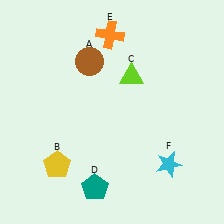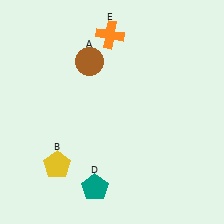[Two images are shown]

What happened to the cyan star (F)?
The cyan star (F) was removed in Image 2. It was in the bottom-right area of Image 1.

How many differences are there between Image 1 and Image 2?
There are 2 differences between the two images.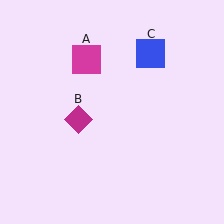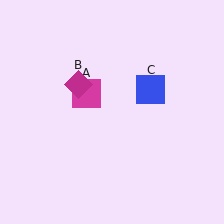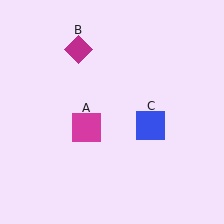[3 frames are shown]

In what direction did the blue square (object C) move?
The blue square (object C) moved down.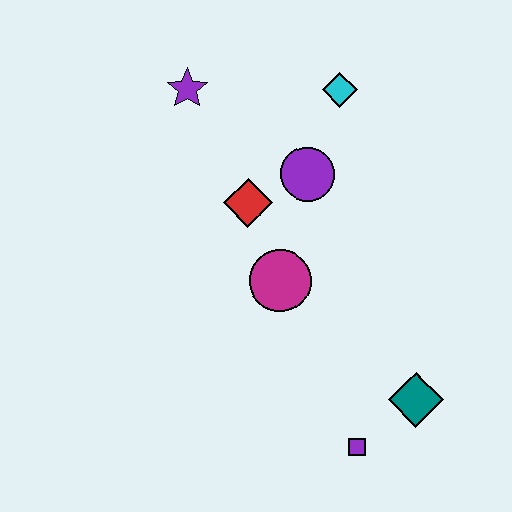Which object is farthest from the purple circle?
The purple square is farthest from the purple circle.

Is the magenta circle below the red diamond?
Yes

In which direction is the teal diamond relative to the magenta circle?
The teal diamond is to the right of the magenta circle.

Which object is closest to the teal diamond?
The purple square is closest to the teal diamond.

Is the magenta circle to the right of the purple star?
Yes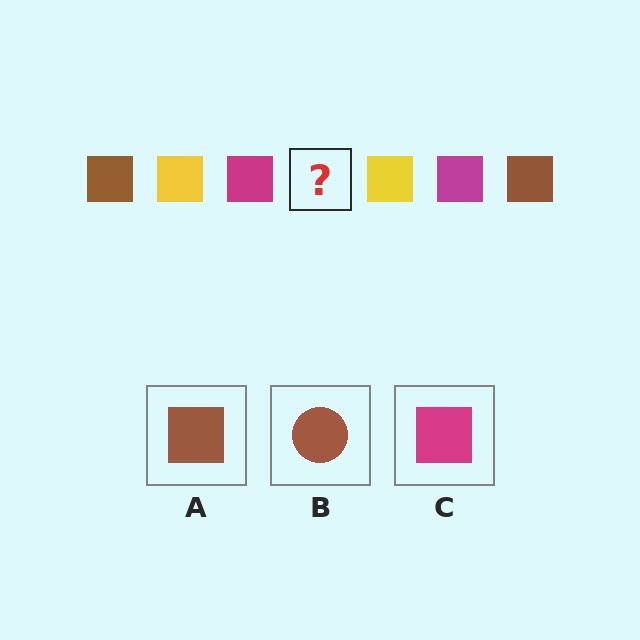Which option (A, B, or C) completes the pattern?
A.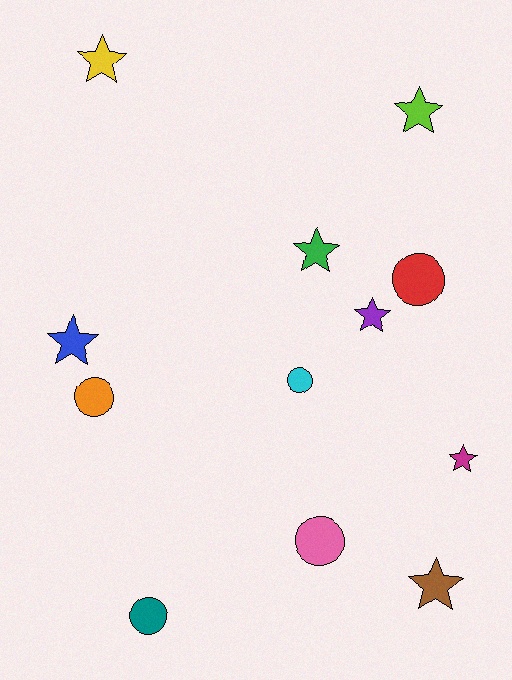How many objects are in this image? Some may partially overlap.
There are 12 objects.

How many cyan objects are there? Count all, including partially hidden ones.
There is 1 cyan object.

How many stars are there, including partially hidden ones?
There are 7 stars.